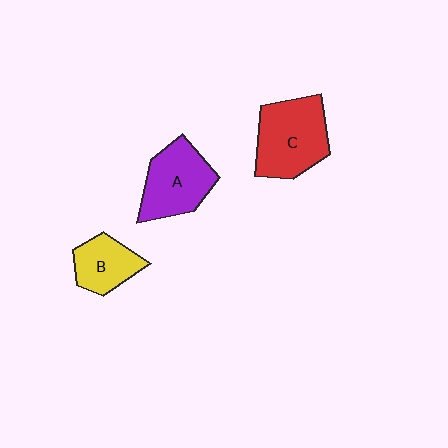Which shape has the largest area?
Shape C (red).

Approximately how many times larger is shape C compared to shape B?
Approximately 1.7 times.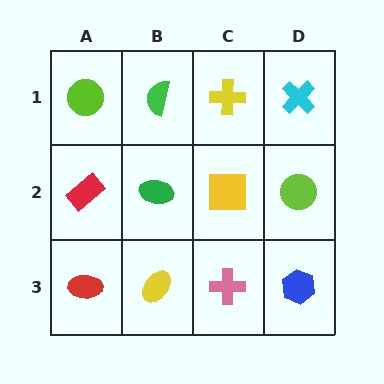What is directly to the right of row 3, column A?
A yellow ellipse.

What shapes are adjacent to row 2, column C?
A yellow cross (row 1, column C), a pink cross (row 3, column C), a green ellipse (row 2, column B), a lime circle (row 2, column D).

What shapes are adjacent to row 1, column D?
A lime circle (row 2, column D), a yellow cross (row 1, column C).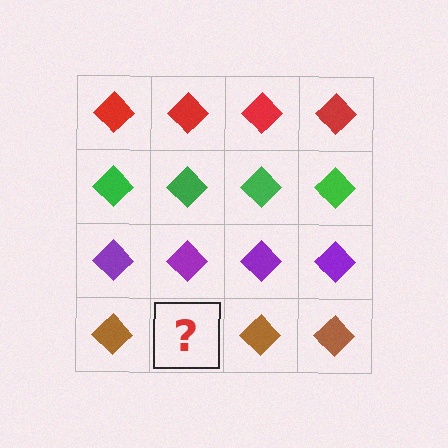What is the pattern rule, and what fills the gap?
The rule is that each row has a consistent color. The gap should be filled with a brown diamond.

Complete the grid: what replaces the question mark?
The question mark should be replaced with a brown diamond.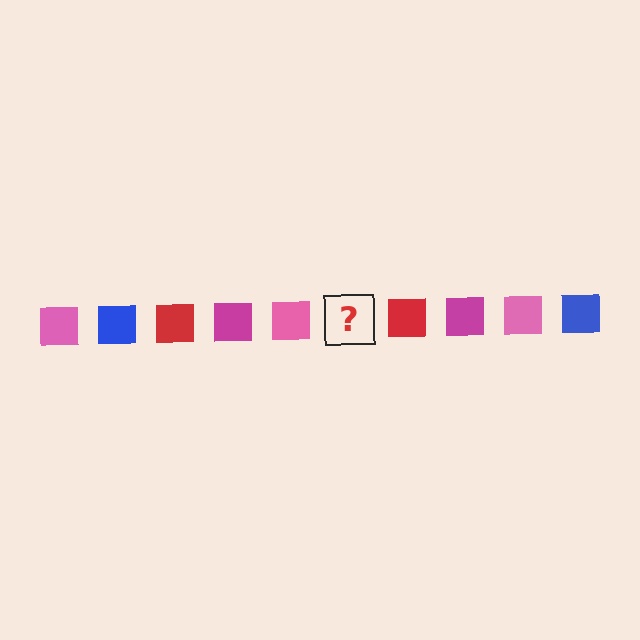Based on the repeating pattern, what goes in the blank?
The blank should be a blue square.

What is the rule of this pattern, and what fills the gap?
The rule is that the pattern cycles through pink, blue, red, magenta squares. The gap should be filled with a blue square.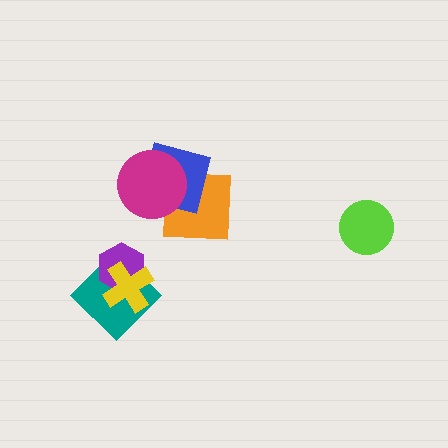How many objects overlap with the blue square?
2 objects overlap with the blue square.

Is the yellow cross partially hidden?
No, no other shape covers it.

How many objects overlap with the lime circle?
0 objects overlap with the lime circle.